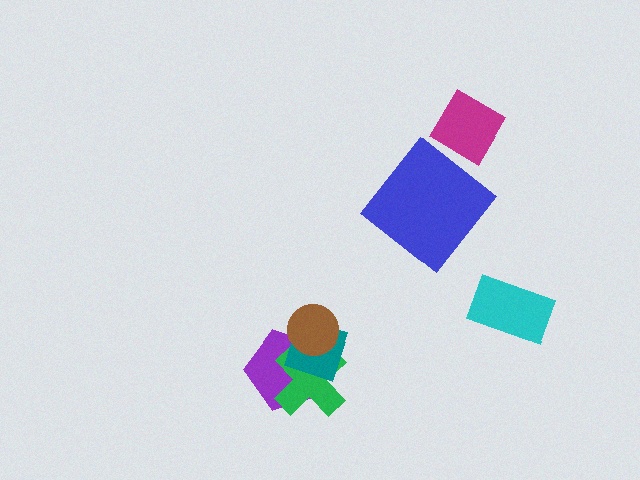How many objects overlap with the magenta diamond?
0 objects overlap with the magenta diamond.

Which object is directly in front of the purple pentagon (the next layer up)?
The green cross is directly in front of the purple pentagon.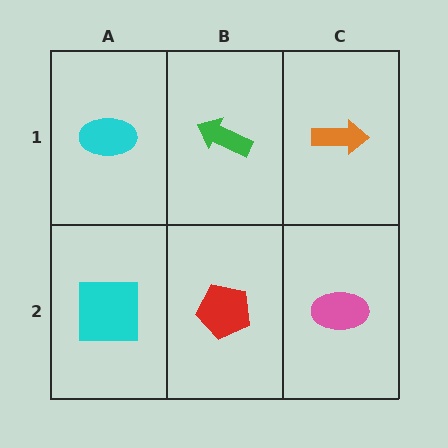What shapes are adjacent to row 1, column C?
A pink ellipse (row 2, column C), a green arrow (row 1, column B).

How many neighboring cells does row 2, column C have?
2.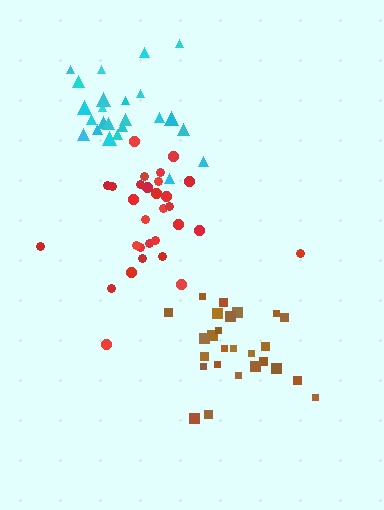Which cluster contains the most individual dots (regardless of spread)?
Red (31).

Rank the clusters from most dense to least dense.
brown, red, cyan.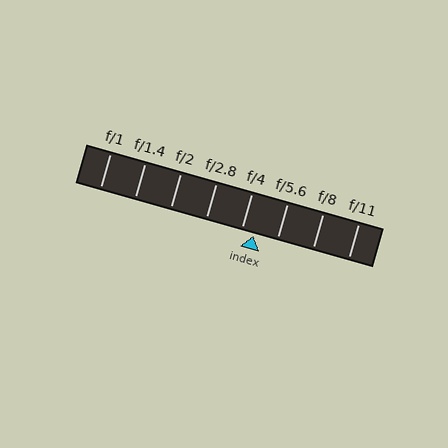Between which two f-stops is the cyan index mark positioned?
The index mark is between f/4 and f/5.6.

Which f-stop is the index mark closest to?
The index mark is closest to f/4.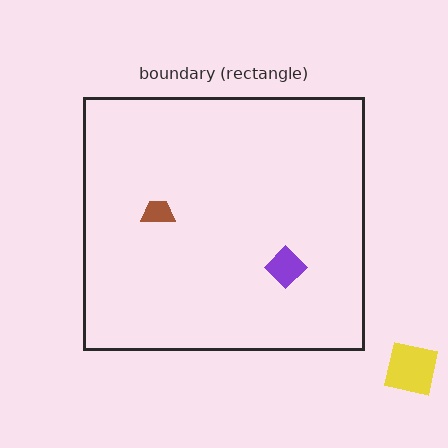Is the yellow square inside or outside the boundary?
Outside.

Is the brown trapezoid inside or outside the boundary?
Inside.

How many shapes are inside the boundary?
2 inside, 1 outside.